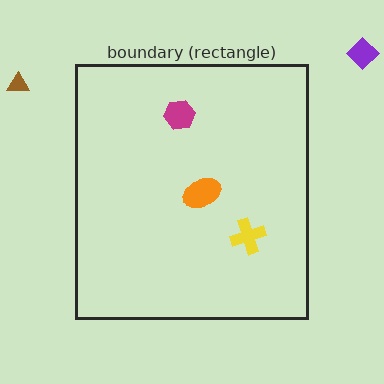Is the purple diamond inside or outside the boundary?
Outside.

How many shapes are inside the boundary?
3 inside, 2 outside.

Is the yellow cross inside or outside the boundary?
Inside.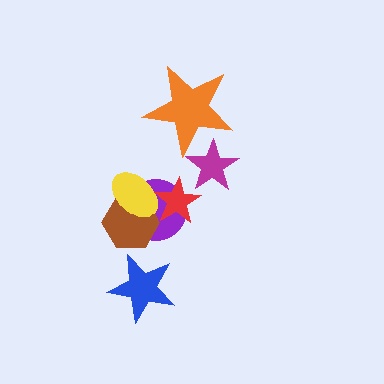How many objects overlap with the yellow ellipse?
3 objects overlap with the yellow ellipse.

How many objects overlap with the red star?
2 objects overlap with the red star.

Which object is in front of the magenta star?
The orange star is in front of the magenta star.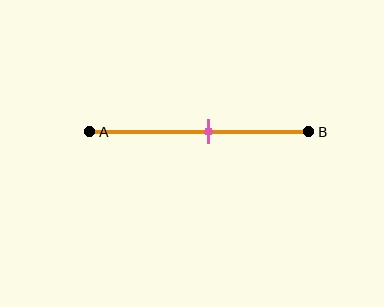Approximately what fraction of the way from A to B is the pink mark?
The pink mark is approximately 55% of the way from A to B.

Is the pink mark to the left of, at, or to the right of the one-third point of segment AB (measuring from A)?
The pink mark is to the right of the one-third point of segment AB.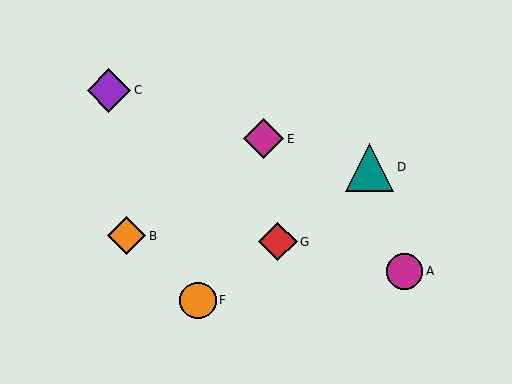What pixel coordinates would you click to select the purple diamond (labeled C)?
Click at (109, 90) to select the purple diamond C.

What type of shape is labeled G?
Shape G is a red diamond.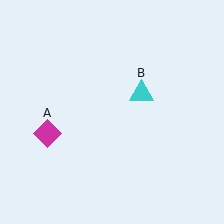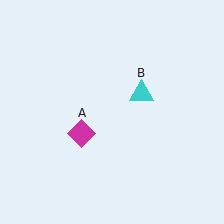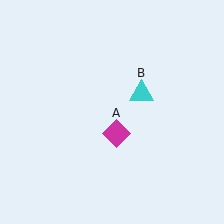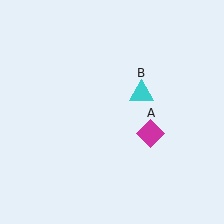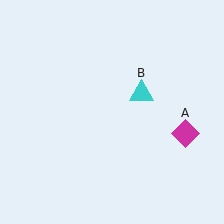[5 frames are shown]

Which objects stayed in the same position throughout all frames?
Cyan triangle (object B) remained stationary.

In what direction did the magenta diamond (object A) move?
The magenta diamond (object A) moved right.